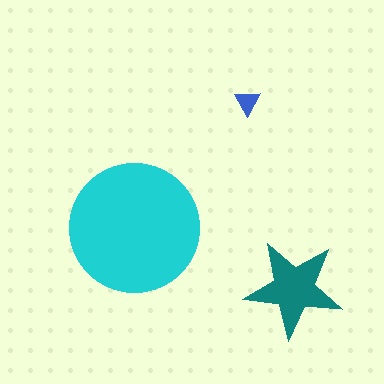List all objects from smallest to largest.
The blue triangle, the teal star, the cyan circle.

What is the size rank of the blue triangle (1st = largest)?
3rd.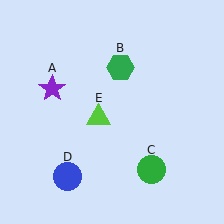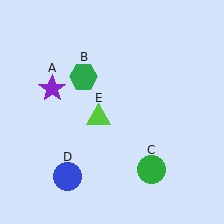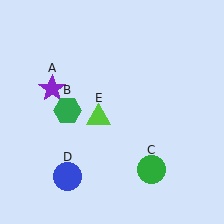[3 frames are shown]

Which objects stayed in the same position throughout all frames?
Purple star (object A) and green circle (object C) and blue circle (object D) and lime triangle (object E) remained stationary.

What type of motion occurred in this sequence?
The green hexagon (object B) rotated counterclockwise around the center of the scene.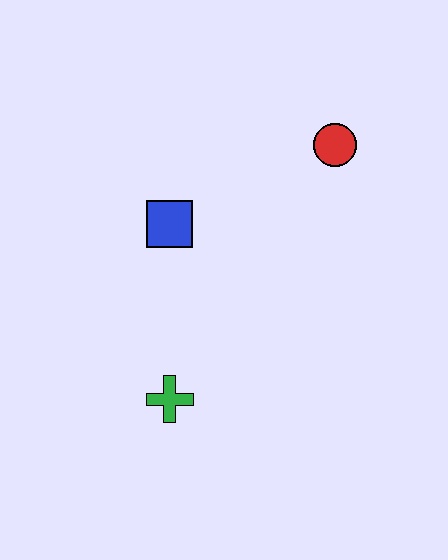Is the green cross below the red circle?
Yes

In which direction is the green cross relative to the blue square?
The green cross is below the blue square.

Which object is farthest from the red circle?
The green cross is farthest from the red circle.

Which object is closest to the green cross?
The blue square is closest to the green cross.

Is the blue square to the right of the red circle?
No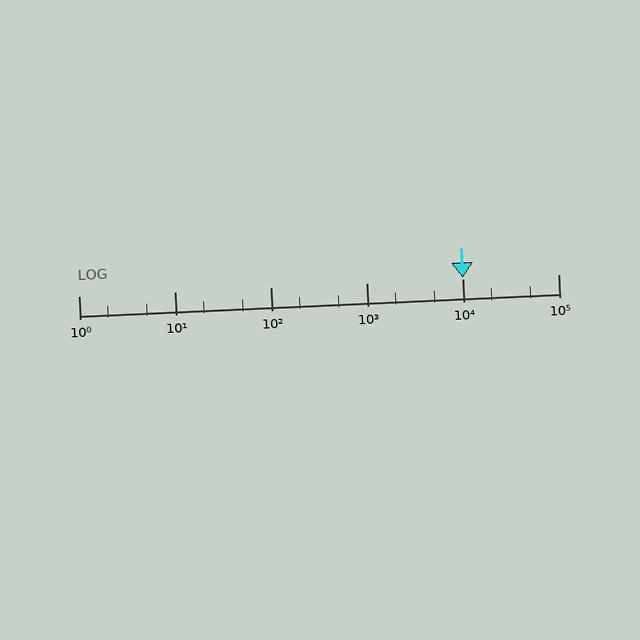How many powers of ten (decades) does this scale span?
The scale spans 5 decades, from 1 to 100000.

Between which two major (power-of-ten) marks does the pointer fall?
The pointer is between 10000 and 100000.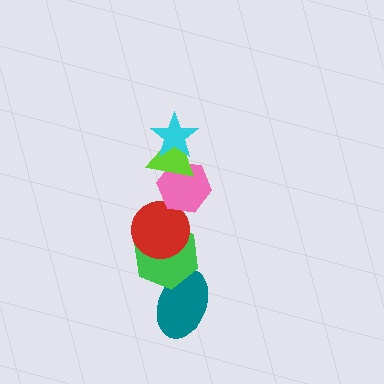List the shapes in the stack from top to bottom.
From top to bottom: the cyan star, the lime triangle, the pink hexagon, the red circle, the green hexagon, the teal ellipse.